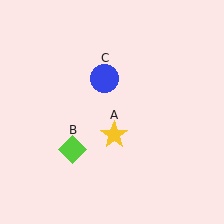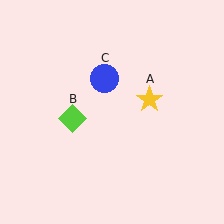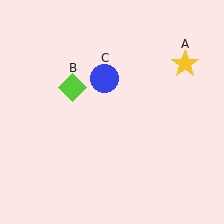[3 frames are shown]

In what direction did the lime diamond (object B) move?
The lime diamond (object B) moved up.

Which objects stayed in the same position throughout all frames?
Blue circle (object C) remained stationary.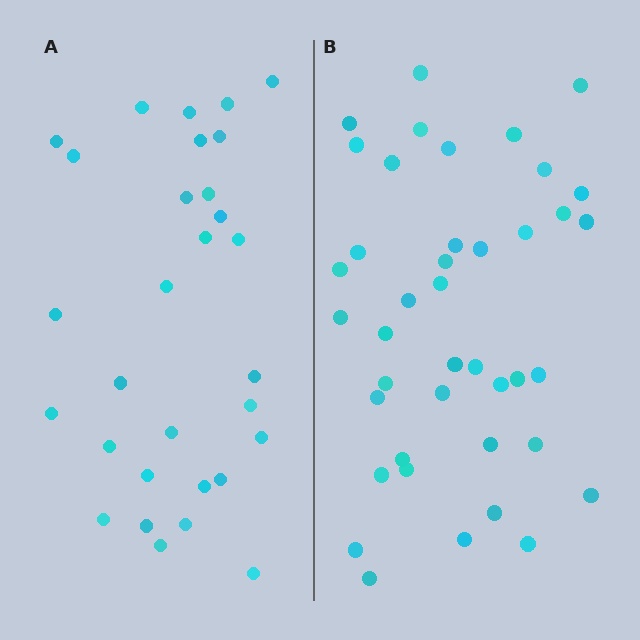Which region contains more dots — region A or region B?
Region B (the right region) has more dots.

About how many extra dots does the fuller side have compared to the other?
Region B has roughly 12 or so more dots than region A.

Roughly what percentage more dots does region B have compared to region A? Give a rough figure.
About 35% more.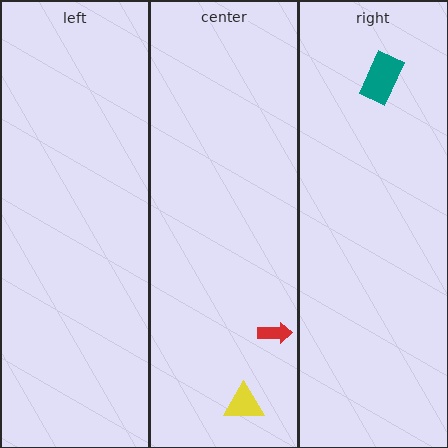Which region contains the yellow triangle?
The center region.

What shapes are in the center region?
The red arrow, the yellow triangle.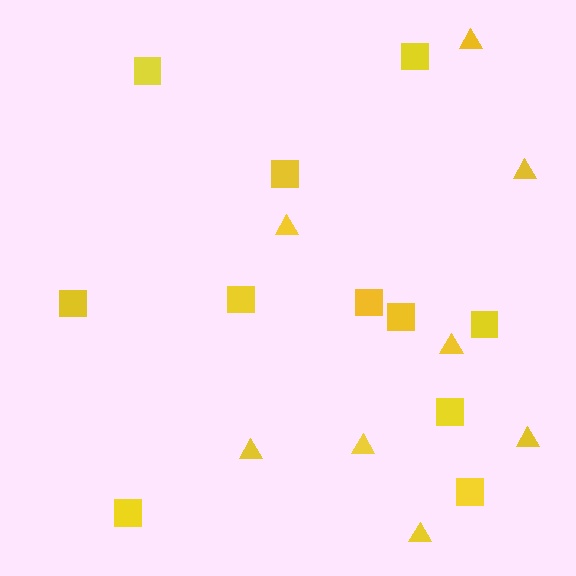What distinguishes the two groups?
There are 2 groups: one group of squares (11) and one group of triangles (8).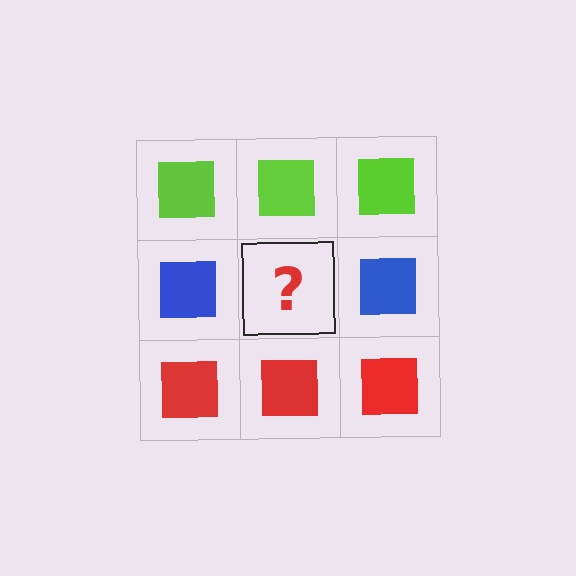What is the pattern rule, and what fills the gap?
The rule is that each row has a consistent color. The gap should be filled with a blue square.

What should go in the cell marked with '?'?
The missing cell should contain a blue square.